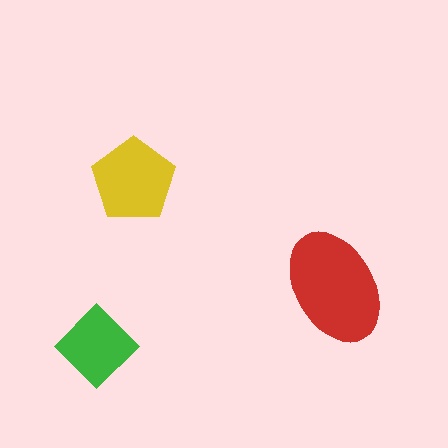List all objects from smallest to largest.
The green diamond, the yellow pentagon, the red ellipse.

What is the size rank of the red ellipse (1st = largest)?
1st.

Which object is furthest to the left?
The green diamond is leftmost.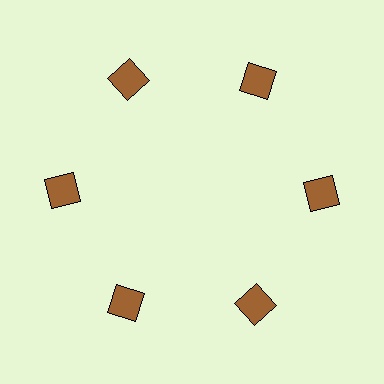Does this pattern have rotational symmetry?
Yes, this pattern has 6-fold rotational symmetry. It looks the same after rotating 60 degrees around the center.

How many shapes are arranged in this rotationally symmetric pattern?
There are 6 shapes, arranged in 6 groups of 1.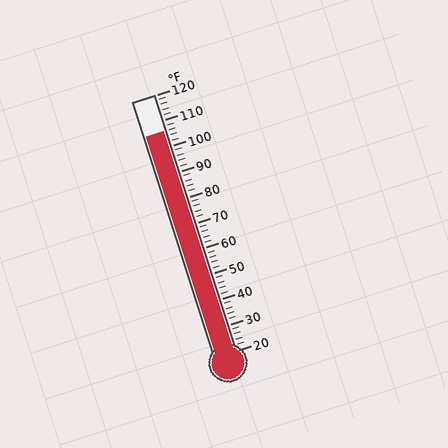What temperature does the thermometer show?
The thermometer shows approximately 106°F.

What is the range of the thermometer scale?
The thermometer scale ranges from 20°F to 120°F.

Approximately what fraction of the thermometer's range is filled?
The thermometer is filled to approximately 85% of its range.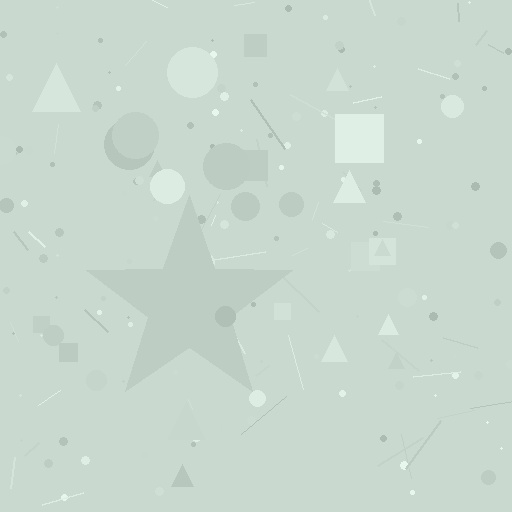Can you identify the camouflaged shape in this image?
The camouflaged shape is a star.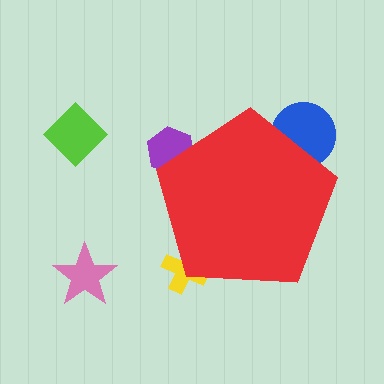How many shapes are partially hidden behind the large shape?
3 shapes are partially hidden.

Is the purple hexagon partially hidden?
Yes, the purple hexagon is partially hidden behind the red pentagon.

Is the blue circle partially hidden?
Yes, the blue circle is partially hidden behind the red pentagon.